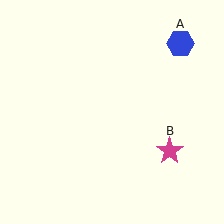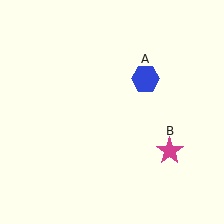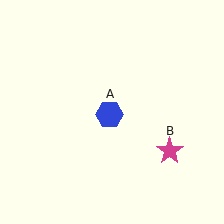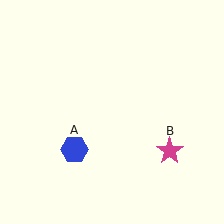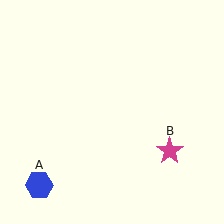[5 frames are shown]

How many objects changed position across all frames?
1 object changed position: blue hexagon (object A).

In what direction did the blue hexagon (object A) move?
The blue hexagon (object A) moved down and to the left.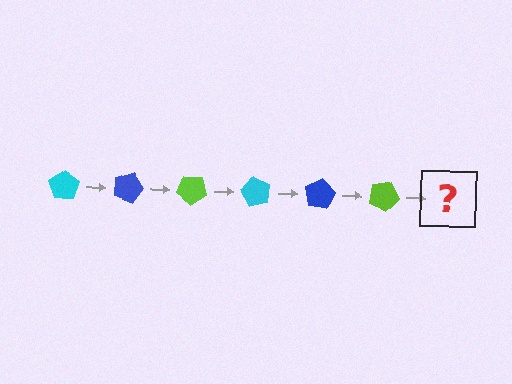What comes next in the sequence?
The next element should be a cyan pentagon, rotated 120 degrees from the start.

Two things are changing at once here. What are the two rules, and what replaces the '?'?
The two rules are that it rotates 20 degrees each step and the color cycles through cyan, blue, and lime. The '?' should be a cyan pentagon, rotated 120 degrees from the start.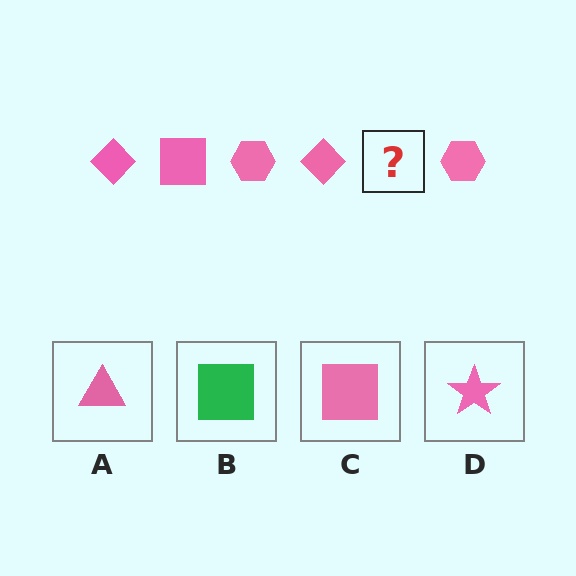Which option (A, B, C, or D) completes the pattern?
C.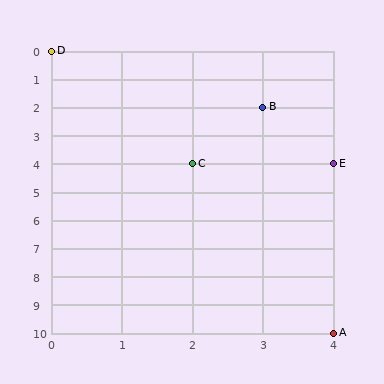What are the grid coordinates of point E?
Point E is at grid coordinates (4, 4).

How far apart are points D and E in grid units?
Points D and E are 4 columns and 4 rows apart (about 5.7 grid units diagonally).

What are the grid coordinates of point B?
Point B is at grid coordinates (3, 2).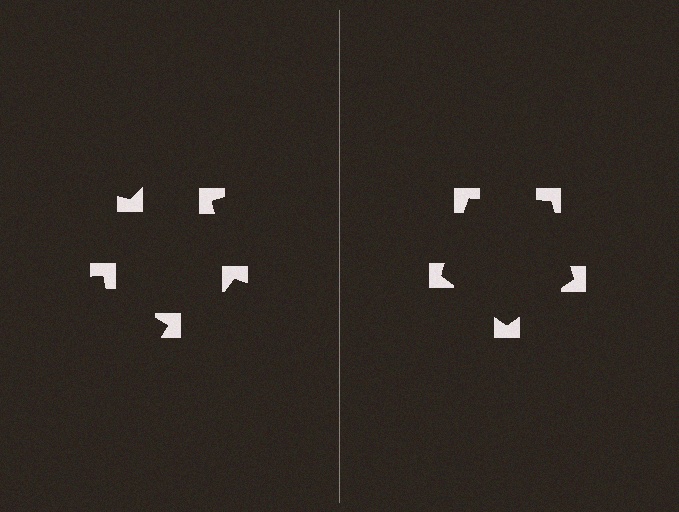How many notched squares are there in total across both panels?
10 — 5 on each side.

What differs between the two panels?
The notched squares are positioned identically on both sides; only the wedge orientations differ. On the right they align to a pentagon; on the left they are misaligned.